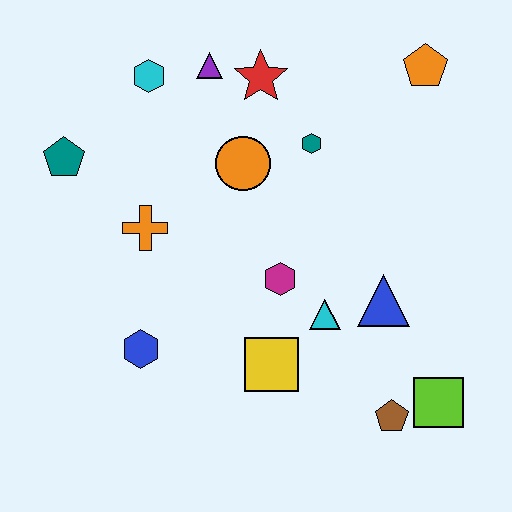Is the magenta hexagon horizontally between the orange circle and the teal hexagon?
Yes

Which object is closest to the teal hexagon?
The orange circle is closest to the teal hexagon.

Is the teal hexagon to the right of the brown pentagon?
No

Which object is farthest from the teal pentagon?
The lime square is farthest from the teal pentagon.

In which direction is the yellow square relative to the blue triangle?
The yellow square is to the left of the blue triangle.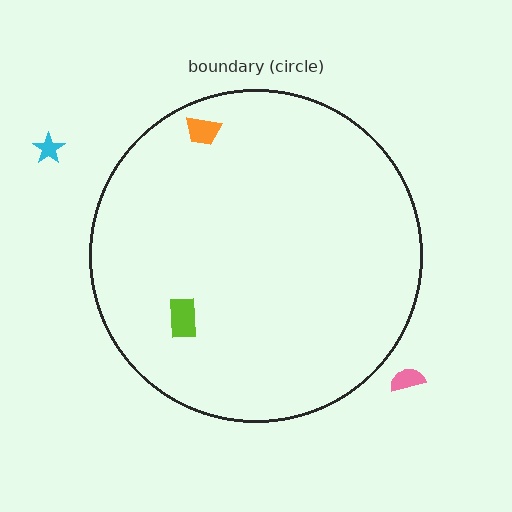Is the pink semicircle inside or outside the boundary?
Outside.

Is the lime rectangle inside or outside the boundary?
Inside.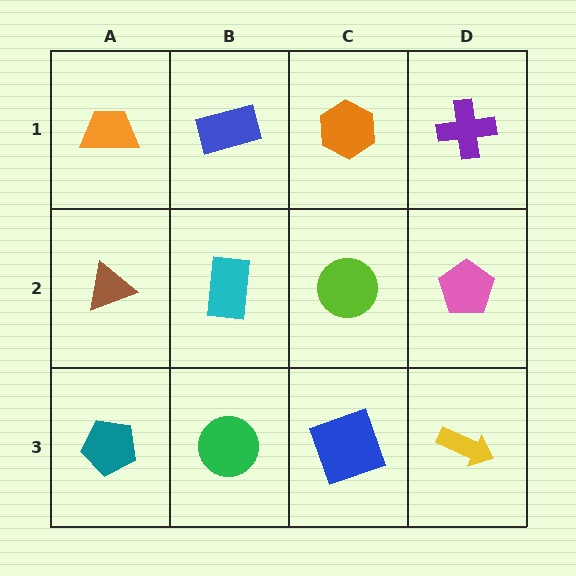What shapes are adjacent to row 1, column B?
A cyan rectangle (row 2, column B), an orange trapezoid (row 1, column A), an orange hexagon (row 1, column C).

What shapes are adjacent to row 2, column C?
An orange hexagon (row 1, column C), a blue square (row 3, column C), a cyan rectangle (row 2, column B), a pink pentagon (row 2, column D).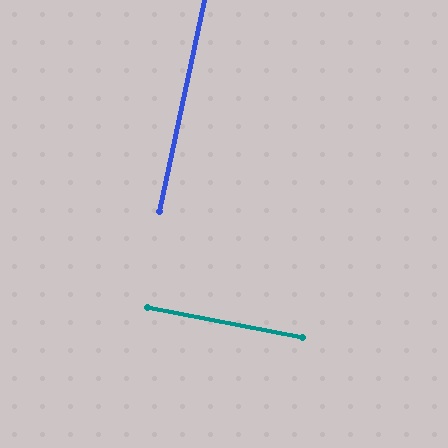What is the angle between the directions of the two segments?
Approximately 89 degrees.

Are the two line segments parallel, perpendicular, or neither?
Perpendicular — they meet at approximately 89°.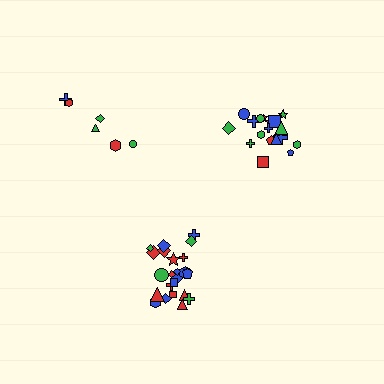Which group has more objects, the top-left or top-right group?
The top-right group.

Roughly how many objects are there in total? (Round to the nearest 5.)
Roughly 50 objects in total.